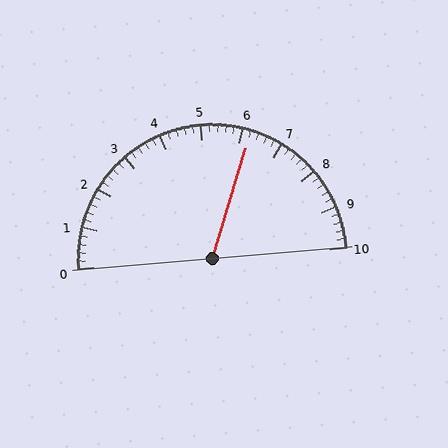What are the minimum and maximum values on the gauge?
The gauge ranges from 0 to 10.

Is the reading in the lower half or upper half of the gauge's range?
The reading is in the upper half of the range (0 to 10).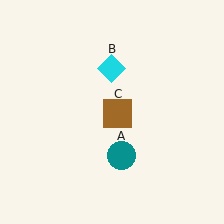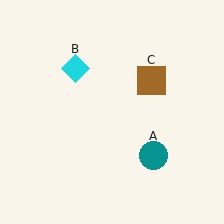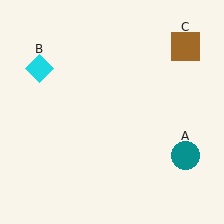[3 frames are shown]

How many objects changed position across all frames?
3 objects changed position: teal circle (object A), cyan diamond (object B), brown square (object C).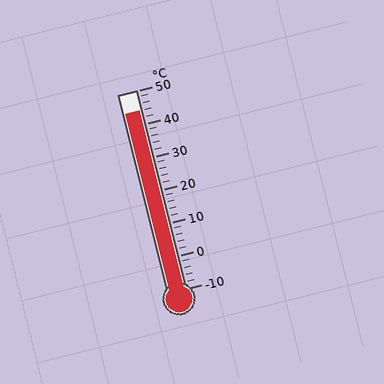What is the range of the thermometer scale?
The thermometer scale ranges from -10°C to 50°C.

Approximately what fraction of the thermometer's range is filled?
The thermometer is filled to approximately 90% of its range.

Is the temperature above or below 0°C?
The temperature is above 0°C.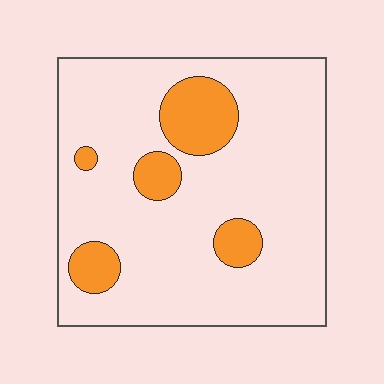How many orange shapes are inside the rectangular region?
5.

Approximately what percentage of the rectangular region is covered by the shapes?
Approximately 15%.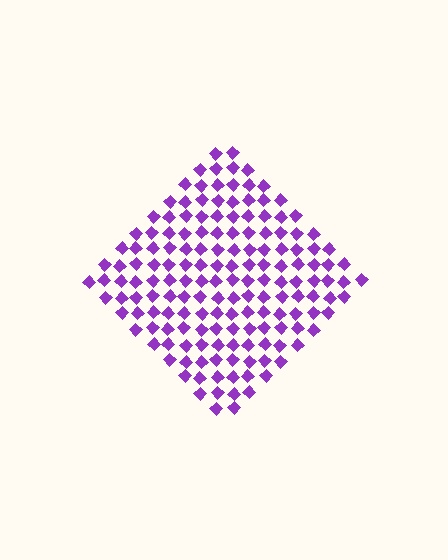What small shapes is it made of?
It is made of small diamonds.